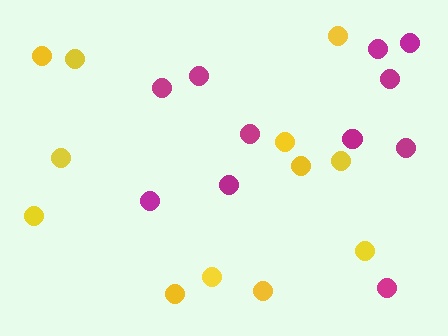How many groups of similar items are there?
There are 2 groups: one group of yellow circles (12) and one group of magenta circles (11).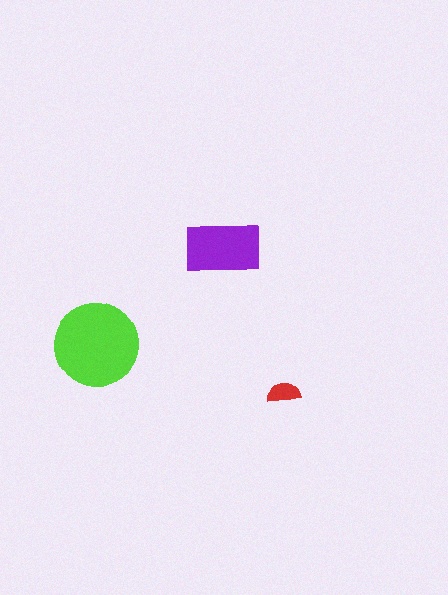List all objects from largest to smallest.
The lime circle, the purple rectangle, the red semicircle.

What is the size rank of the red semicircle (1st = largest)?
3rd.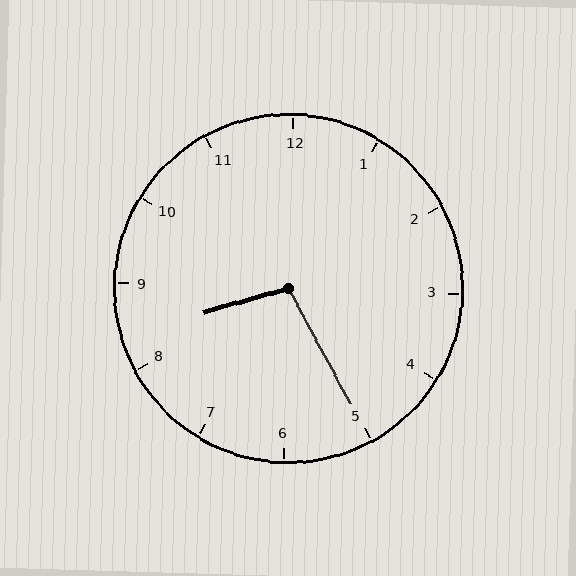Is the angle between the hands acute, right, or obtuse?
It is obtuse.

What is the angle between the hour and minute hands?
Approximately 102 degrees.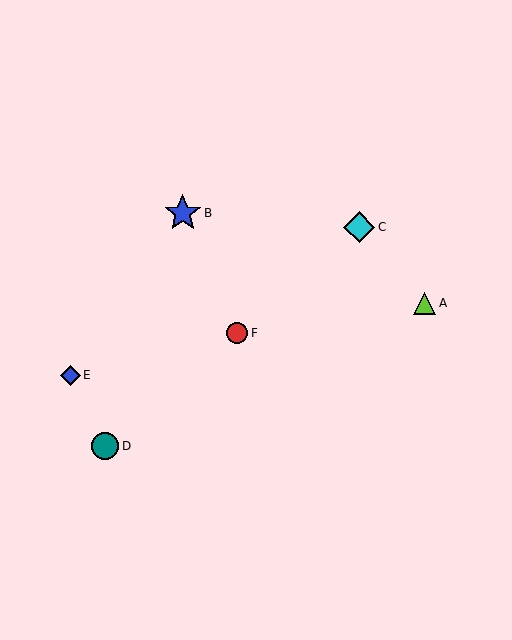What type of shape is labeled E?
Shape E is a blue diamond.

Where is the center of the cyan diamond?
The center of the cyan diamond is at (359, 227).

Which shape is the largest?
The blue star (labeled B) is the largest.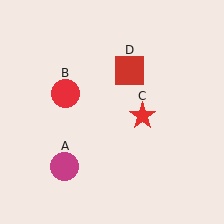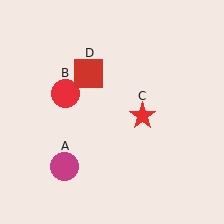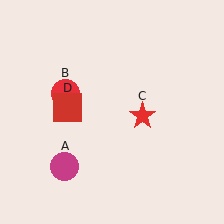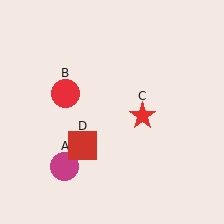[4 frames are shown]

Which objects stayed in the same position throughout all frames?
Magenta circle (object A) and red circle (object B) and red star (object C) remained stationary.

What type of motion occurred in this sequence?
The red square (object D) rotated counterclockwise around the center of the scene.